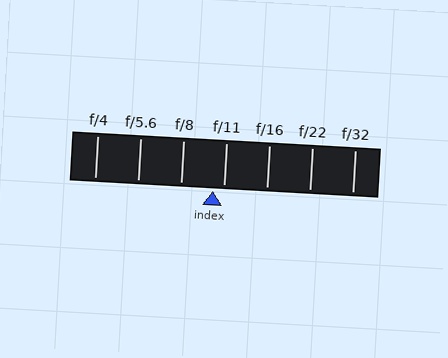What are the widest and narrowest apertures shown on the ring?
The widest aperture shown is f/4 and the narrowest is f/32.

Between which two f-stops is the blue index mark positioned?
The index mark is between f/8 and f/11.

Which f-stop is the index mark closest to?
The index mark is closest to f/11.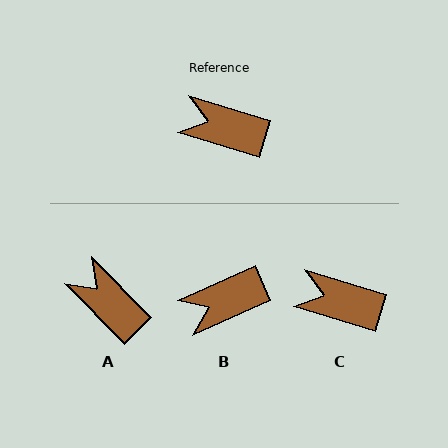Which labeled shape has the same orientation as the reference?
C.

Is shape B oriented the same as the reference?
No, it is off by about 41 degrees.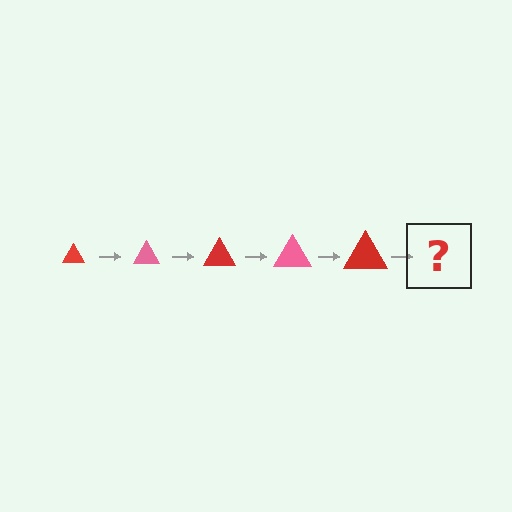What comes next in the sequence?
The next element should be a pink triangle, larger than the previous one.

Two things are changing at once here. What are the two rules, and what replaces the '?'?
The two rules are that the triangle grows larger each step and the color cycles through red and pink. The '?' should be a pink triangle, larger than the previous one.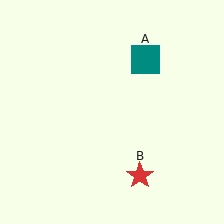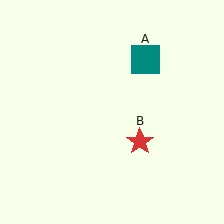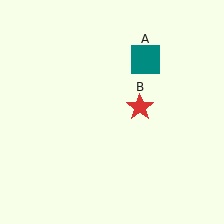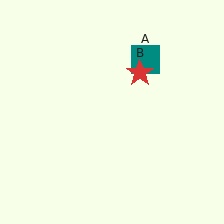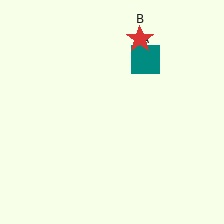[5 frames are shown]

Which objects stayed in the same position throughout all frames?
Teal square (object A) remained stationary.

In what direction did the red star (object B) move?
The red star (object B) moved up.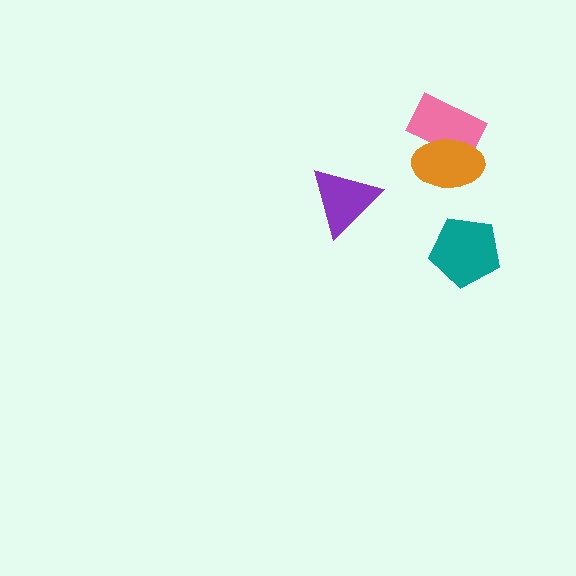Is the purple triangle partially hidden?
No, no other shape covers it.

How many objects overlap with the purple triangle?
0 objects overlap with the purple triangle.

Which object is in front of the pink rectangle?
The orange ellipse is in front of the pink rectangle.